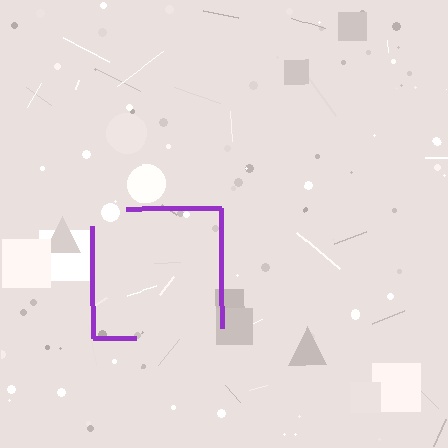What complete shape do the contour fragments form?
The contour fragments form a square.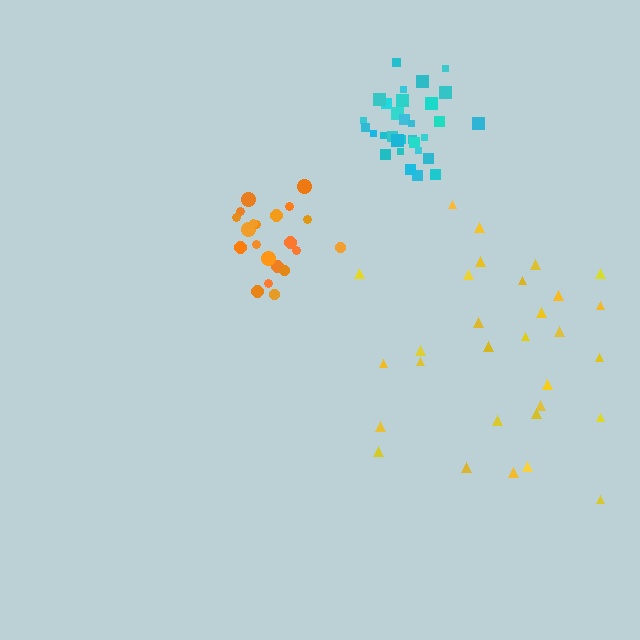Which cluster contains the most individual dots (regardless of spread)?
Cyan (31).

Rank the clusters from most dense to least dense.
cyan, orange, yellow.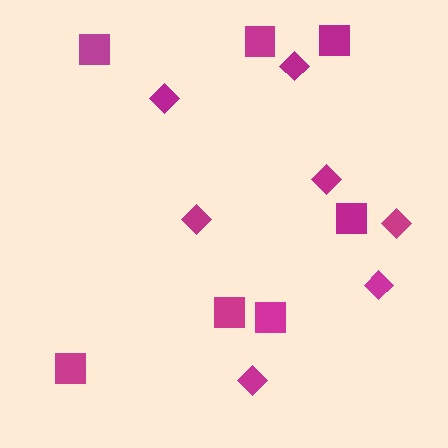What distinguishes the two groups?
There are 2 groups: one group of diamonds (7) and one group of squares (7).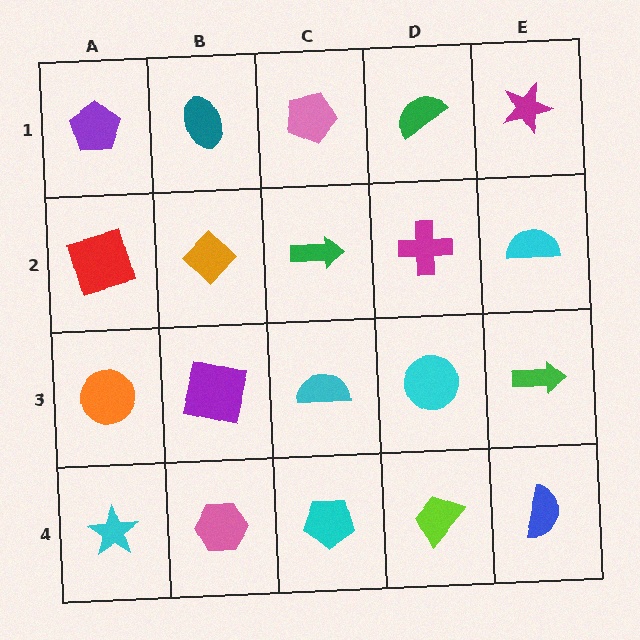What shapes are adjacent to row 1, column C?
A green arrow (row 2, column C), a teal ellipse (row 1, column B), a green semicircle (row 1, column D).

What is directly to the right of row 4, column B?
A cyan pentagon.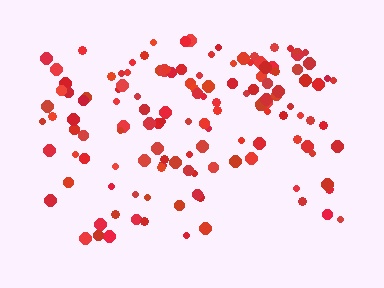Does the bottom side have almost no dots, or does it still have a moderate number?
Still a moderate number, just noticeably fewer than the top.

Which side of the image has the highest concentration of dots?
The top.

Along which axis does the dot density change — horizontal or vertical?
Vertical.